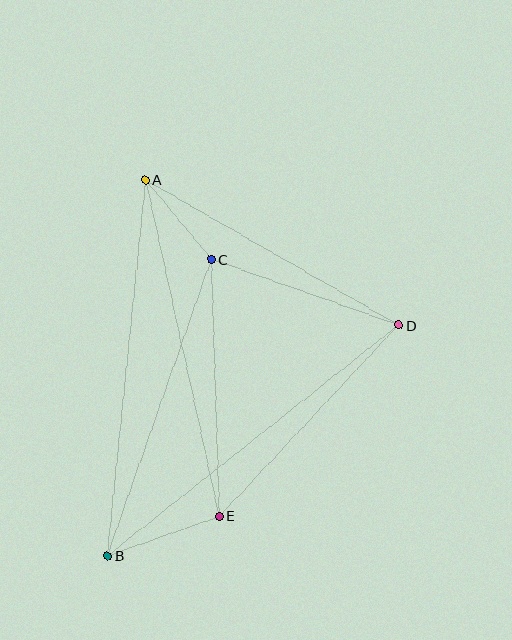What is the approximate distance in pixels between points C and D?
The distance between C and D is approximately 199 pixels.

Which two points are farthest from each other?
Points A and B are farthest from each other.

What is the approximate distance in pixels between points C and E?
The distance between C and E is approximately 257 pixels.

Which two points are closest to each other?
Points A and C are closest to each other.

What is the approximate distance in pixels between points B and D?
The distance between B and D is approximately 372 pixels.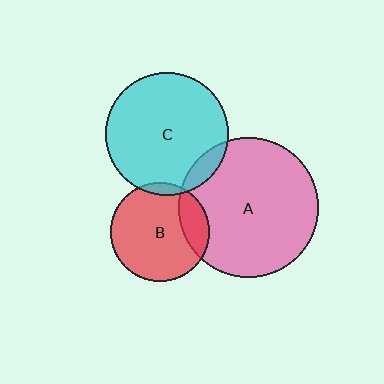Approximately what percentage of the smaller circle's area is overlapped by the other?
Approximately 10%.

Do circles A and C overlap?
Yes.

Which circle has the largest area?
Circle A (pink).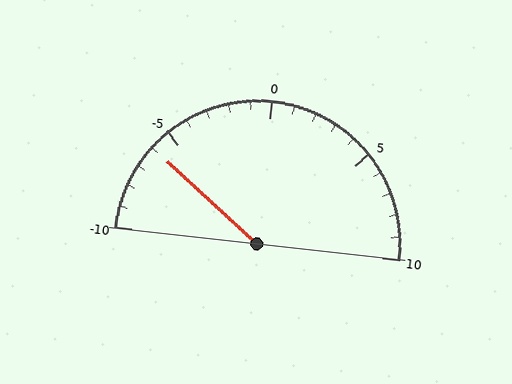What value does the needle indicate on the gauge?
The needle indicates approximately -6.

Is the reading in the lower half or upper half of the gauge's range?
The reading is in the lower half of the range (-10 to 10).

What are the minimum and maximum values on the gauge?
The gauge ranges from -10 to 10.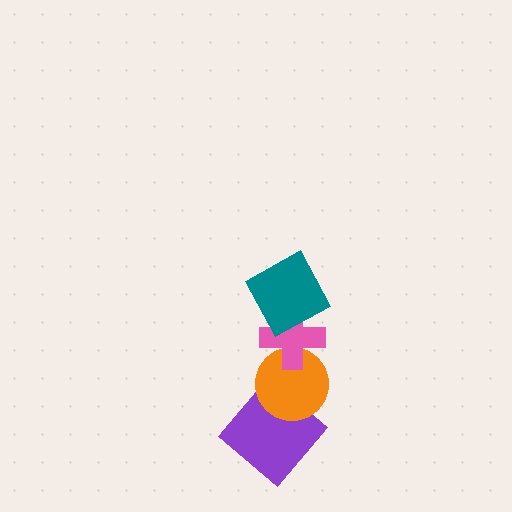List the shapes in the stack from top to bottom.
From top to bottom: the teal square, the pink cross, the orange circle, the purple diamond.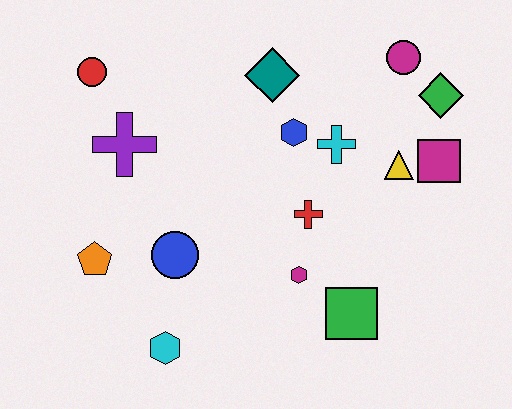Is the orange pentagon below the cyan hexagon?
No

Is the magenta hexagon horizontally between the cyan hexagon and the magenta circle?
Yes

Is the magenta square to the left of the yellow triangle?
No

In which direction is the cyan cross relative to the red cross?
The cyan cross is above the red cross.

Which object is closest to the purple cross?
The red circle is closest to the purple cross.